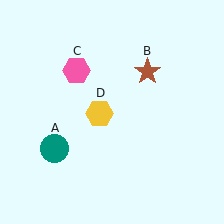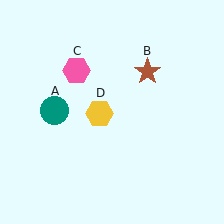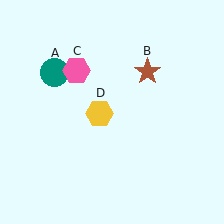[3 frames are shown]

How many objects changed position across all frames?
1 object changed position: teal circle (object A).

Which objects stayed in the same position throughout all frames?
Brown star (object B) and pink hexagon (object C) and yellow hexagon (object D) remained stationary.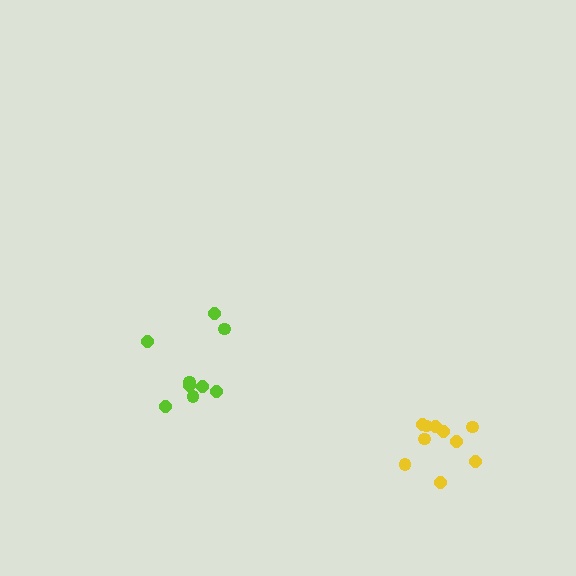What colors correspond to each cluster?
The clusters are colored: lime, yellow.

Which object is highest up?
The lime cluster is topmost.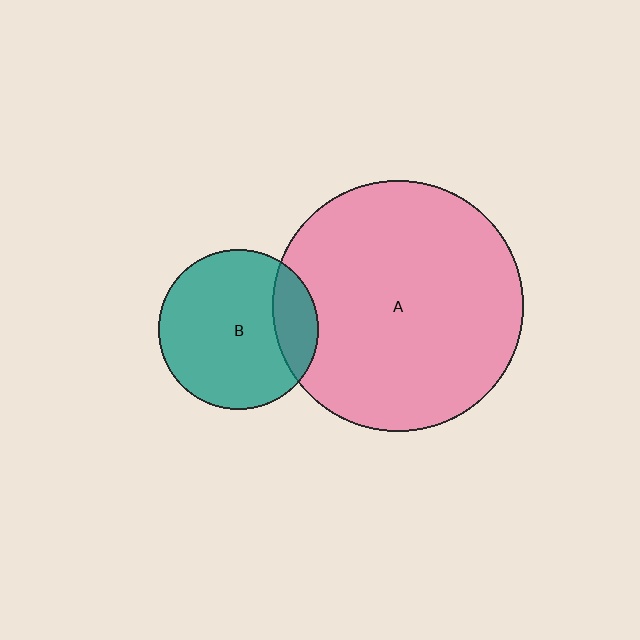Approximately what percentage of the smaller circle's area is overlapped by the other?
Approximately 20%.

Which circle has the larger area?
Circle A (pink).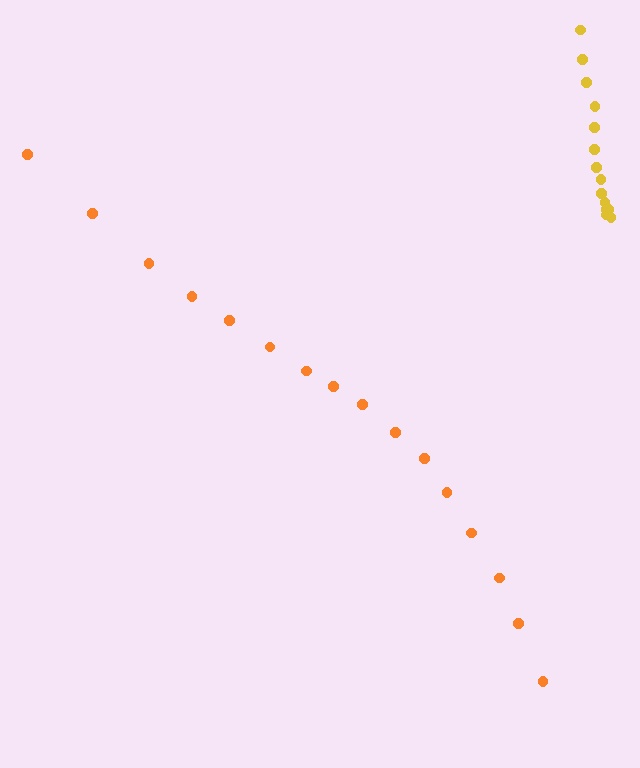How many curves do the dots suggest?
There are 2 distinct paths.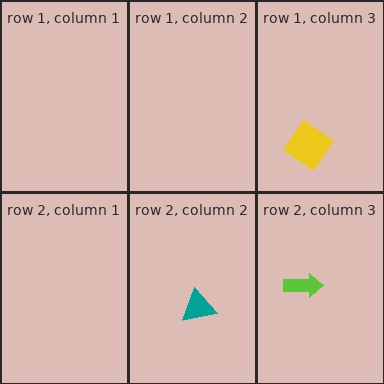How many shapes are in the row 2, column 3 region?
1.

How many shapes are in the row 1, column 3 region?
1.